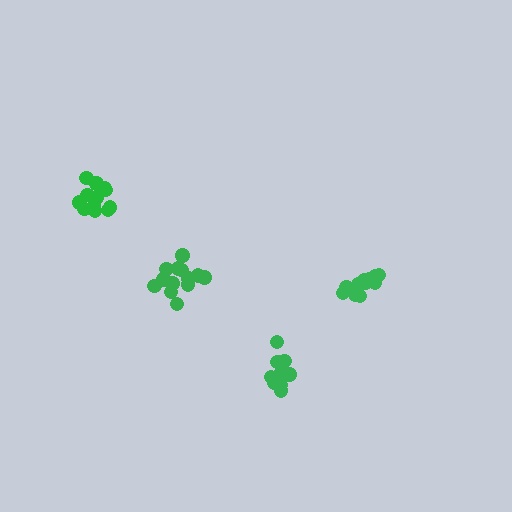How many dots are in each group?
Group 1: 12 dots, Group 2: 13 dots, Group 3: 11 dots, Group 4: 12 dots (48 total).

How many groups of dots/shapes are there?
There are 4 groups.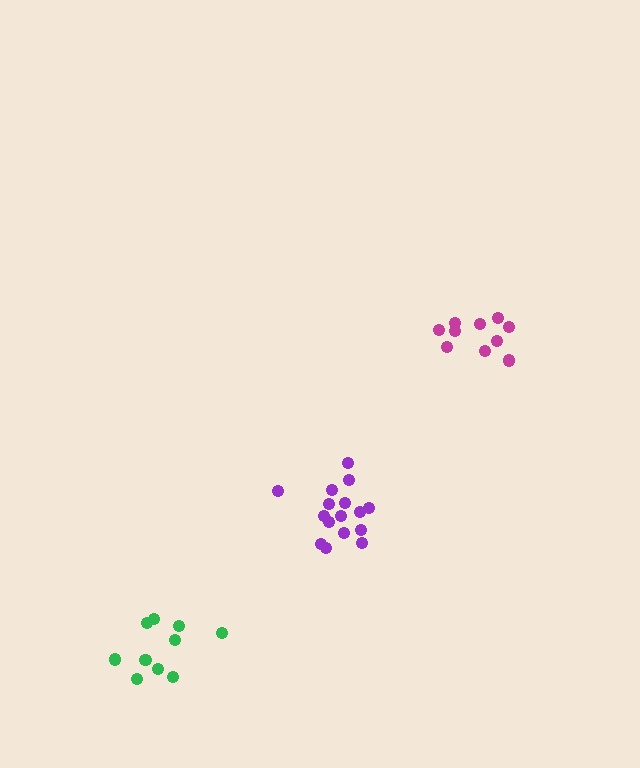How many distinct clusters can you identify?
There are 3 distinct clusters.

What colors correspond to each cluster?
The clusters are colored: magenta, green, purple.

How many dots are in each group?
Group 1: 10 dots, Group 2: 10 dots, Group 3: 16 dots (36 total).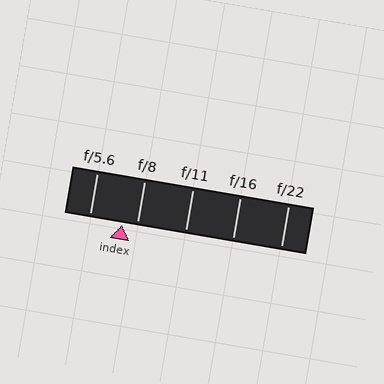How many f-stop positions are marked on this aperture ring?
There are 5 f-stop positions marked.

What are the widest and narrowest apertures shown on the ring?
The widest aperture shown is f/5.6 and the narrowest is f/22.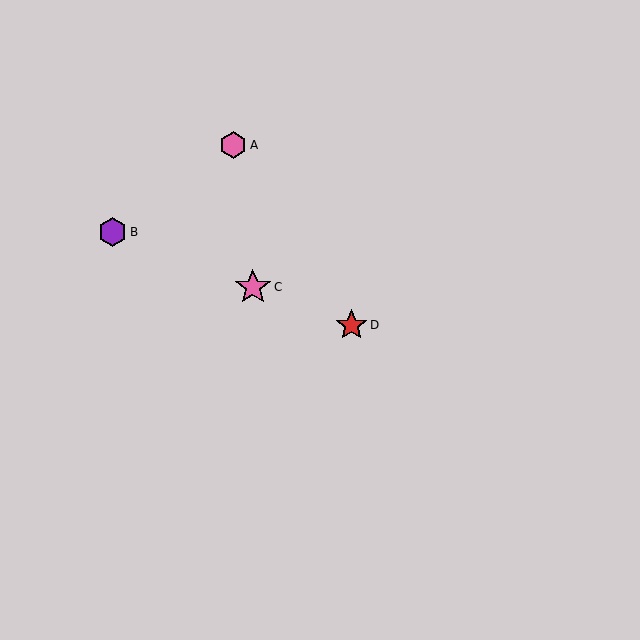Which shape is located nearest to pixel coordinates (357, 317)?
The red star (labeled D) at (351, 325) is nearest to that location.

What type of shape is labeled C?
Shape C is a pink star.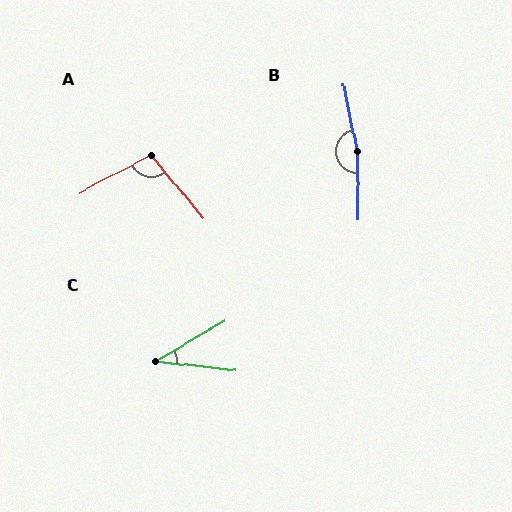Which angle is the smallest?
C, at approximately 37 degrees.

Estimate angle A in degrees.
Approximately 102 degrees.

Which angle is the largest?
B, at approximately 169 degrees.